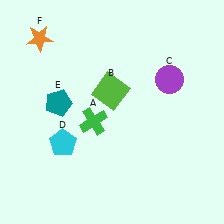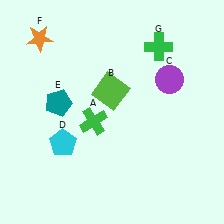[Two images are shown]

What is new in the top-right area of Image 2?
A green cross (G) was added in the top-right area of Image 2.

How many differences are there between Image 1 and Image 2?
There is 1 difference between the two images.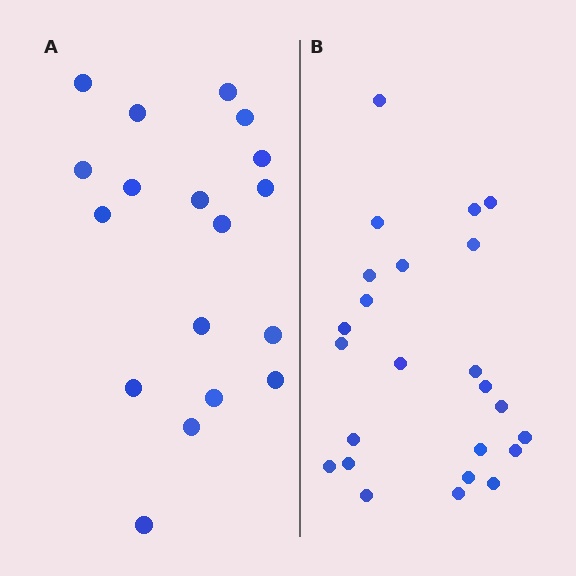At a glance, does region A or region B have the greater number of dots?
Region B (the right region) has more dots.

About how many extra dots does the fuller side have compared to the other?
Region B has about 6 more dots than region A.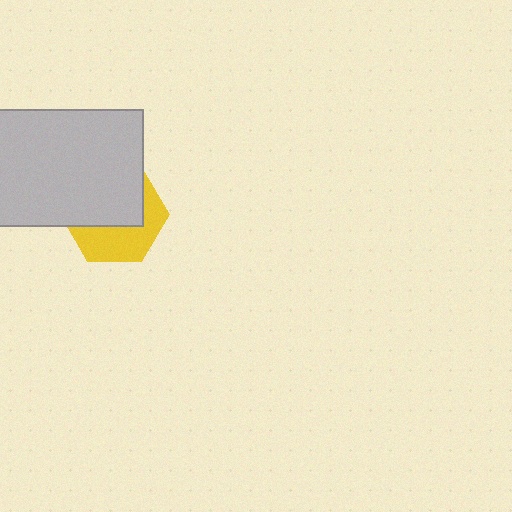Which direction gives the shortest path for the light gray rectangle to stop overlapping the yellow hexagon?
Moving up gives the shortest separation.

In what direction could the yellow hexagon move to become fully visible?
The yellow hexagon could move down. That would shift it out from behind the light gray rectangle entirely.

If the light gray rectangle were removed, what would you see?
You would see the complete yellow hexagon.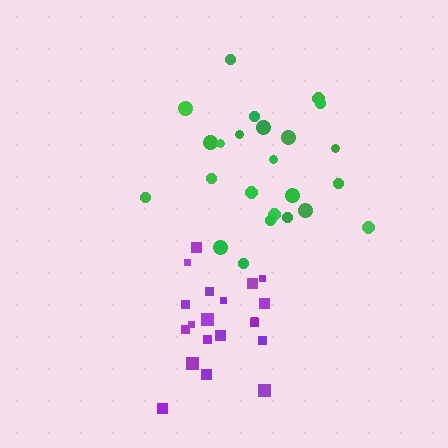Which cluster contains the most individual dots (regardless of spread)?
Green (24).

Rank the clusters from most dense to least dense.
green, purple.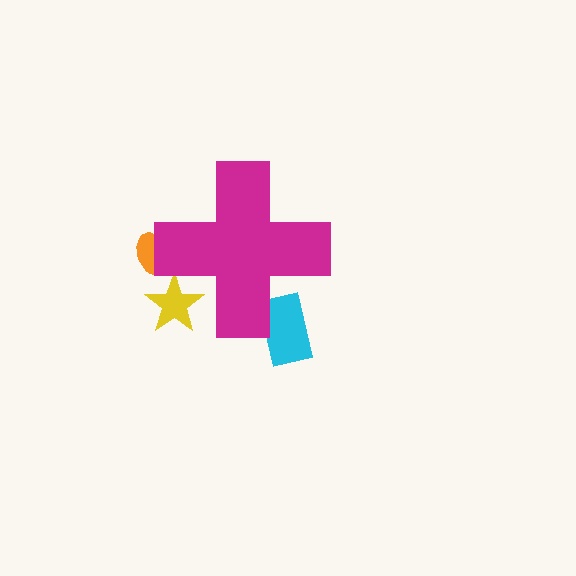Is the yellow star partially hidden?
Yes, the yellow star is partially hidden behind the magenta cross.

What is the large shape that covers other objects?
A magenta cross.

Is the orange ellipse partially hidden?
Yes, the orange ellipse is partially hidden behind the magenta cross.